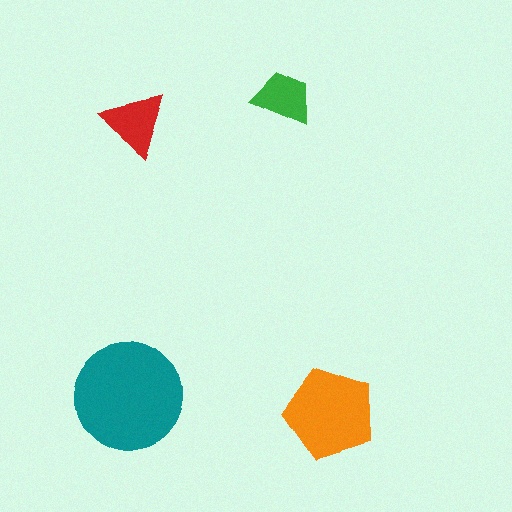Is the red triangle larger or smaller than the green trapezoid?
Larger.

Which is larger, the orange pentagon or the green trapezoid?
The orange pentagon.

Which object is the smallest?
The green trapezoid.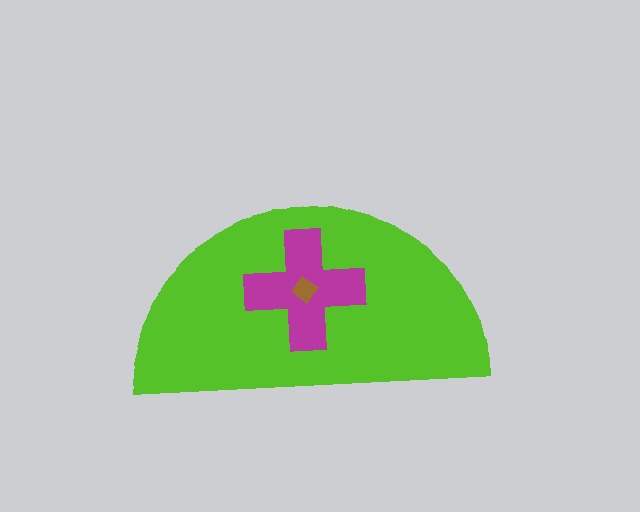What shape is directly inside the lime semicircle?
The magenta cross.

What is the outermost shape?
The lime semicircle.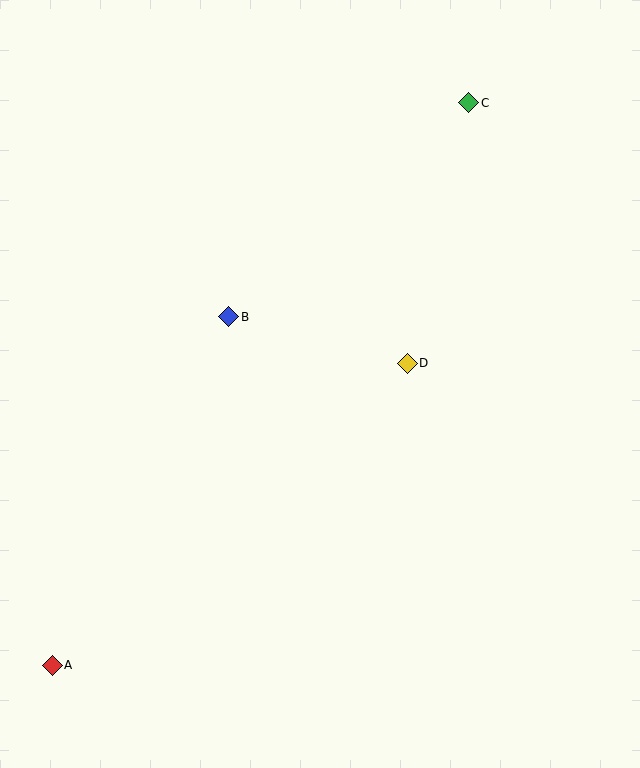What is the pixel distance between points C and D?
The distance between C and D is 268 pixels.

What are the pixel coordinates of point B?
Point B is at (229, 317).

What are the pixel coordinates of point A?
Point A is at (52, 665).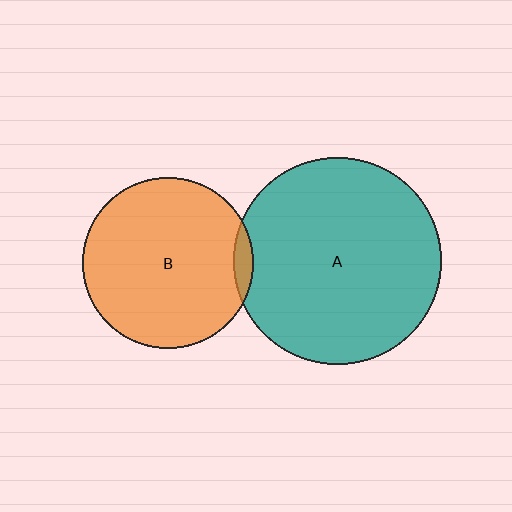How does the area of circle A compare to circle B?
Approximately 1.5 times.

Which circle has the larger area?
Circle A (teal).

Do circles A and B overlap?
Yes.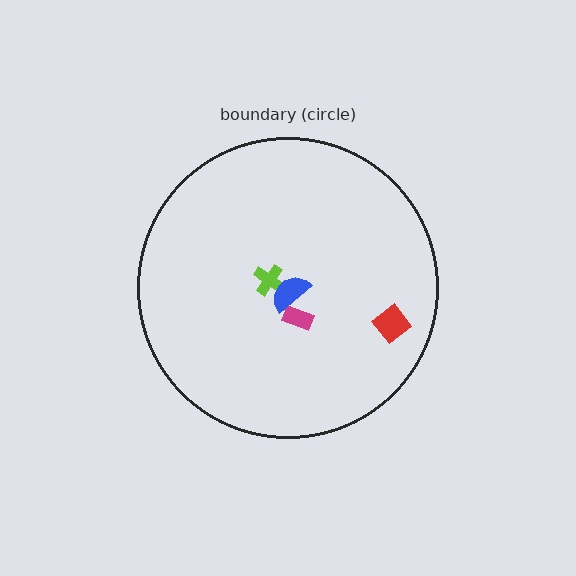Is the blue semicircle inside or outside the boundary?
Inside.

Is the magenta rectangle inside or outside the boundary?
Inside.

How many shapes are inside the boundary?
4 inside, 0 outside.